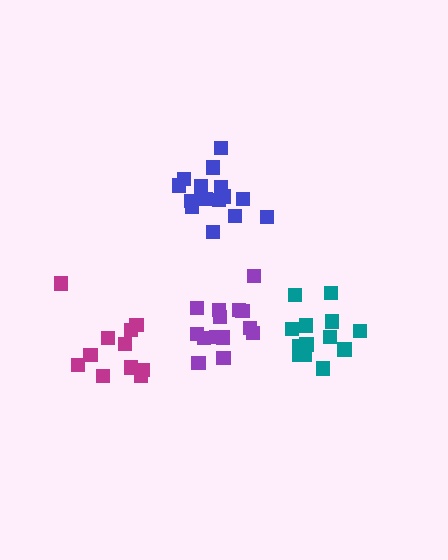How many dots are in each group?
Group 1: 14 dots, Group 2: 14 dots, Group 3: 11 dots, Group 4: 15 dots (54 total).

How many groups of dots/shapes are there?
There are 4 groups.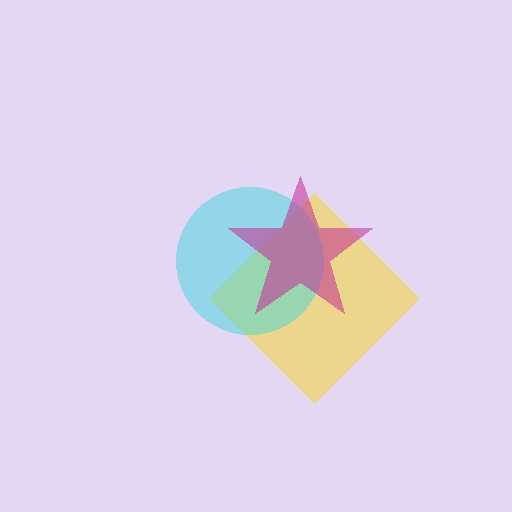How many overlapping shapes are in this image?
There are 3 overlapping shapes in the image.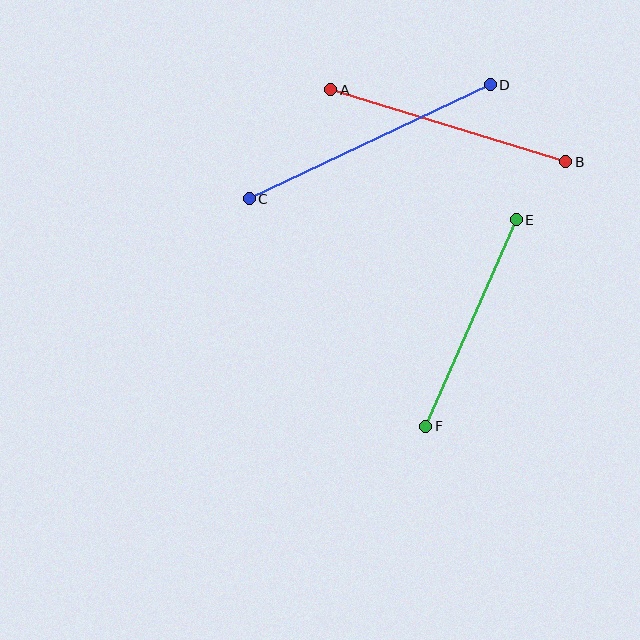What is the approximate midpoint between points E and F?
The midpoint is at approximately (471, 323) pixels.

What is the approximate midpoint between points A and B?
The midpoint is at approximately (448, 126) pixels.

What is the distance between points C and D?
The distance is approximately 267 pixels.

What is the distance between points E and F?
The distance is approximately 225 pixels.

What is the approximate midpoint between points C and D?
The midpoint is at approximately (370, 142) pixels.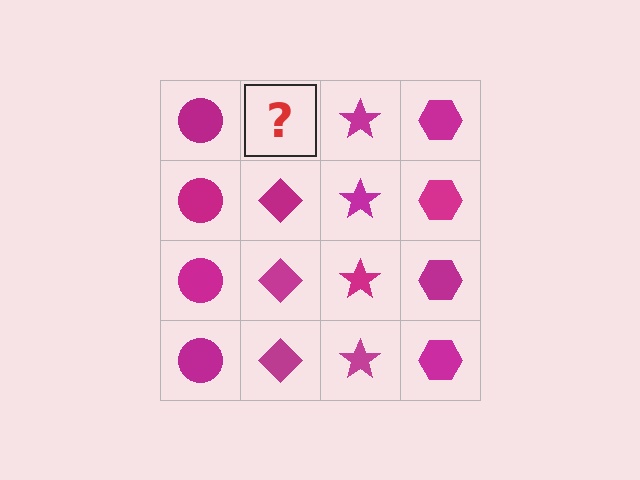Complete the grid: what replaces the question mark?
The question mark should be replaced with a magenta diamond.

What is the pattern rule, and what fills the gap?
The rule is that each column has a consistent shape. The gap should be filled with a magenta diamond.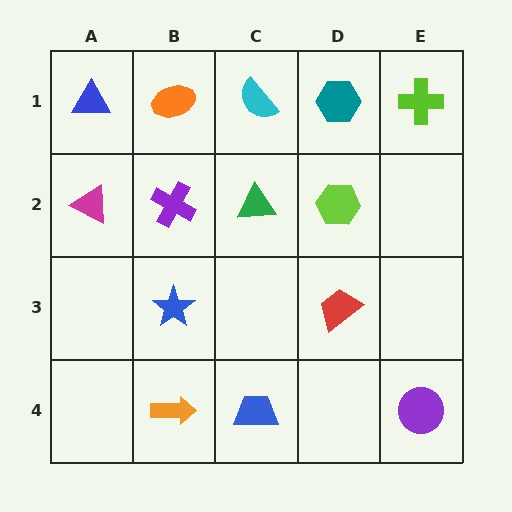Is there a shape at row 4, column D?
No, that cell is empty.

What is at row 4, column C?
A blue trapezoid.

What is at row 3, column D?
A red trapezoid.